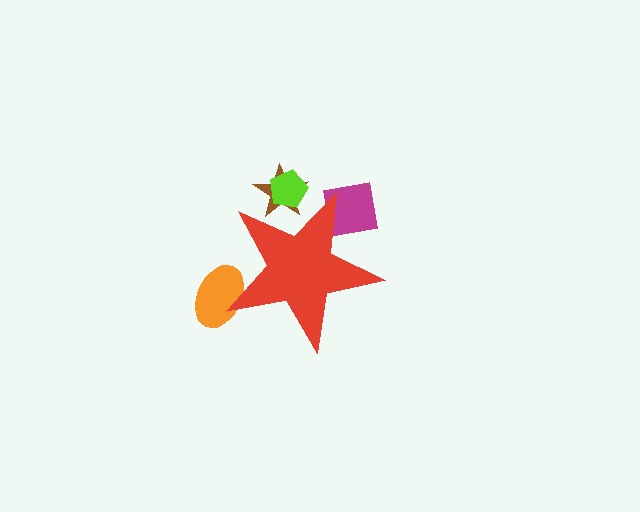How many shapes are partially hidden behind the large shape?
4 shapes are partially hidden.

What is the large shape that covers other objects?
A red star.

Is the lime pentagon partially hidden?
Yes, the lime pentagon is partially hidden behind the red star.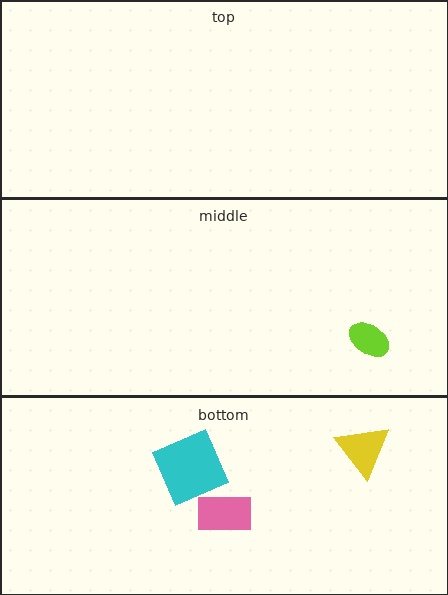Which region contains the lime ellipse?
The middle region.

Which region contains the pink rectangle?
The bottom region.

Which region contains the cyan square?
The bottom region.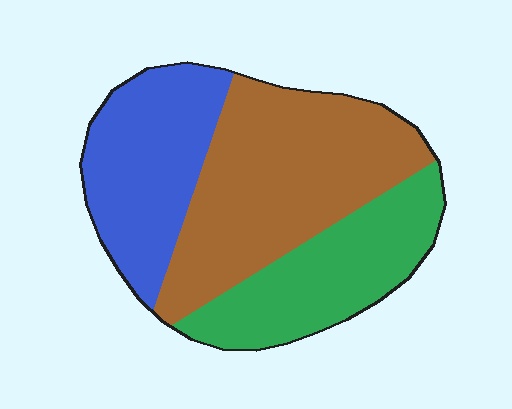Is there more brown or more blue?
Brown.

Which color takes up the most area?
Brown, at roughly 45%.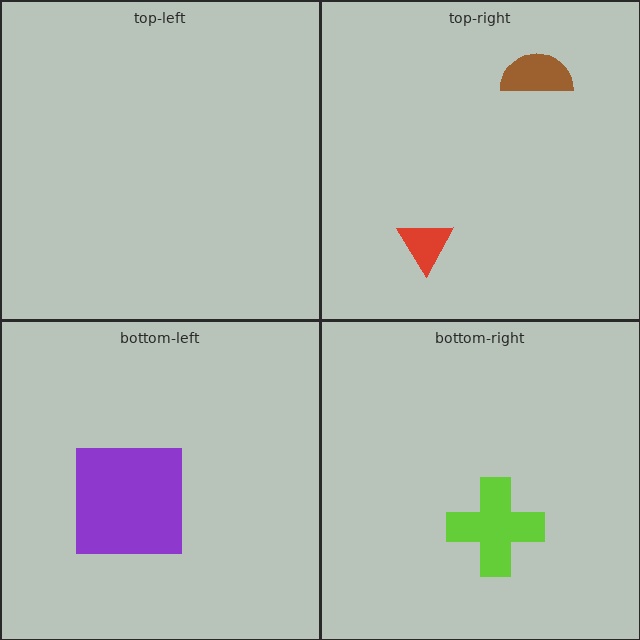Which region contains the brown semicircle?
The top-right region.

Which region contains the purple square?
The bottom-left region.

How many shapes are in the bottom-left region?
1.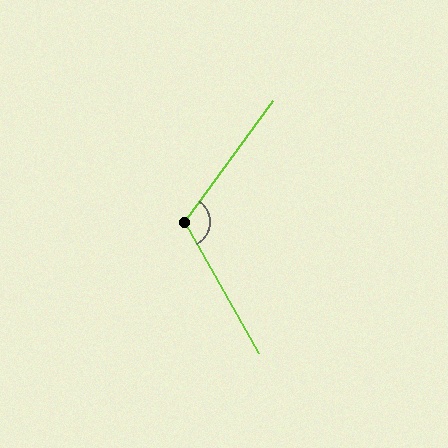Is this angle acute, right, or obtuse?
It is obtuse.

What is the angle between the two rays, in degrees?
Approximately 115 degrees.